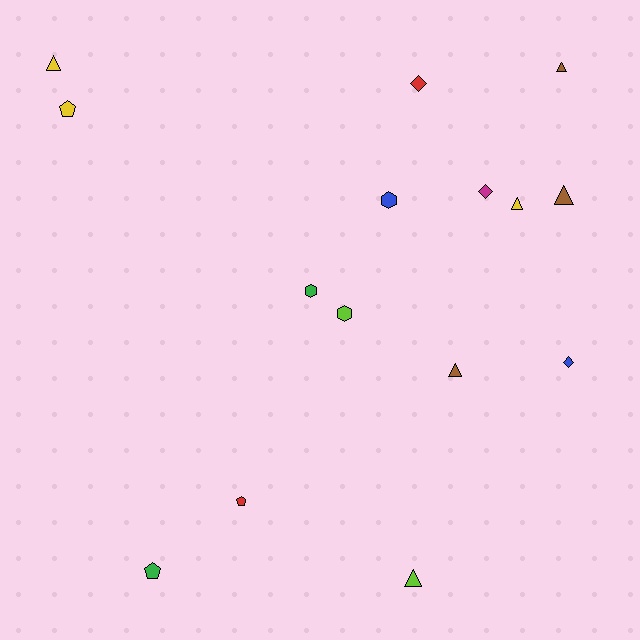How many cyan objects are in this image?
There are no cyan objects.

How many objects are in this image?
There are 15 objects.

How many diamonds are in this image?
There are 3 diamonds.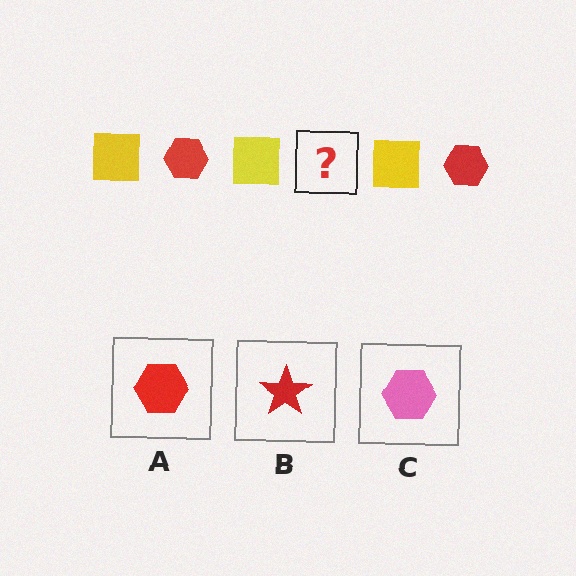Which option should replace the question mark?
Option A.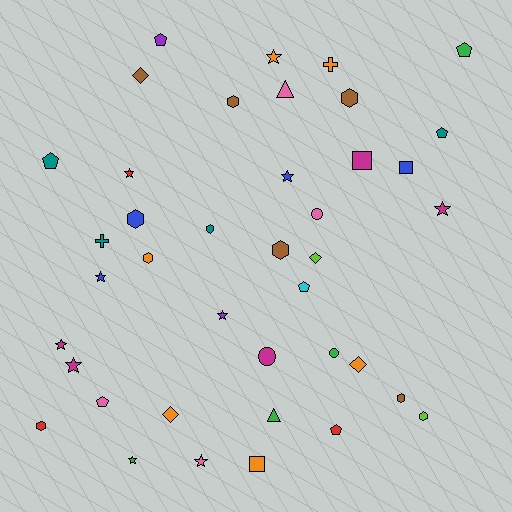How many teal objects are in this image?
There are 4 teal objects.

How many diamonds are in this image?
There are 4 diamonds.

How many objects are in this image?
There are 40 objects.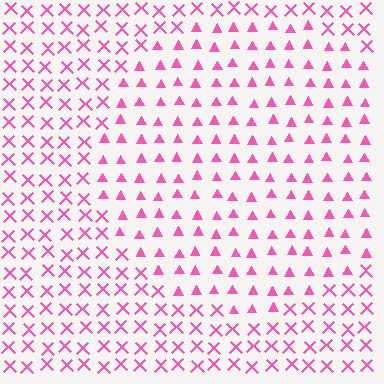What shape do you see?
I see a circle.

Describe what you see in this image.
The image is filled with small pink elements arranged in a uniform grid. A circle-shaped region contains triangles, while the surrounding area contains X marks. The boundary is defined purely by the change in element shape.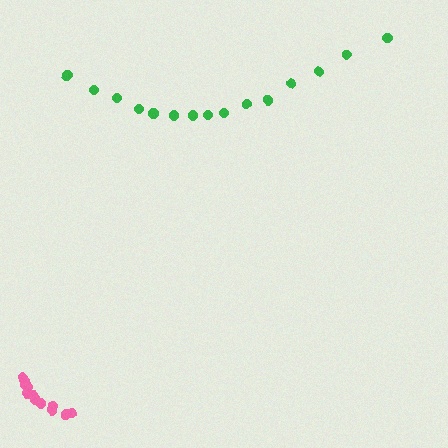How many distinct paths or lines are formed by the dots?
There are 2 distinct paths.